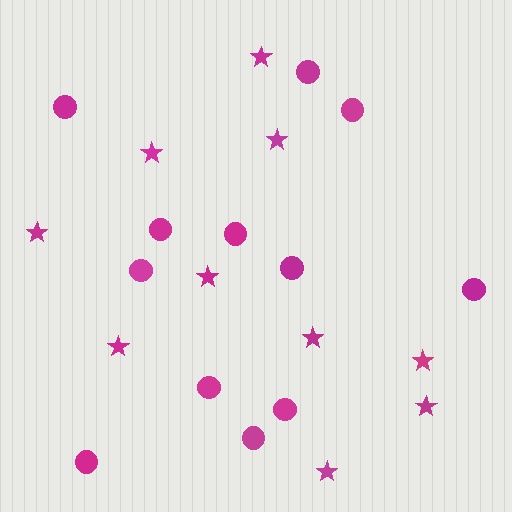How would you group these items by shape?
There are 2 groups: one group of stars (10) and one group of circles (12).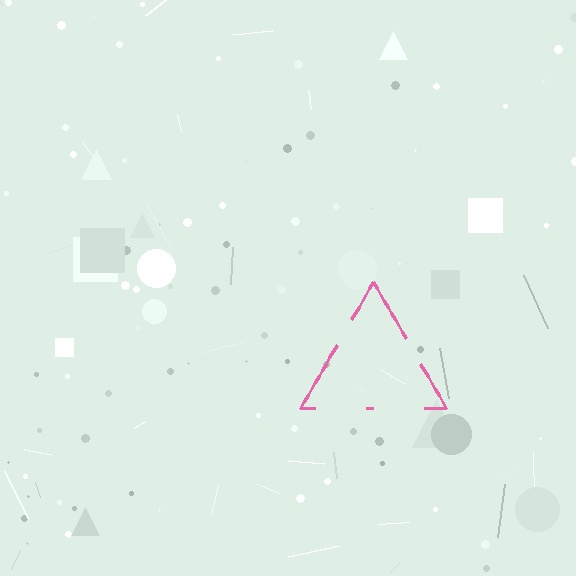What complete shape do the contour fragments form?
The contour fragments form a triangle.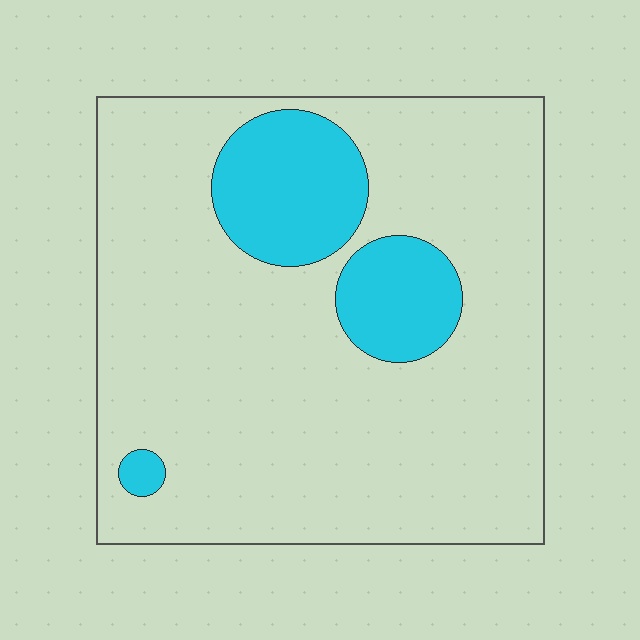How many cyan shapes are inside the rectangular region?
3.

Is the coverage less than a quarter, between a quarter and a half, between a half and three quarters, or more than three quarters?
Less than a quarter.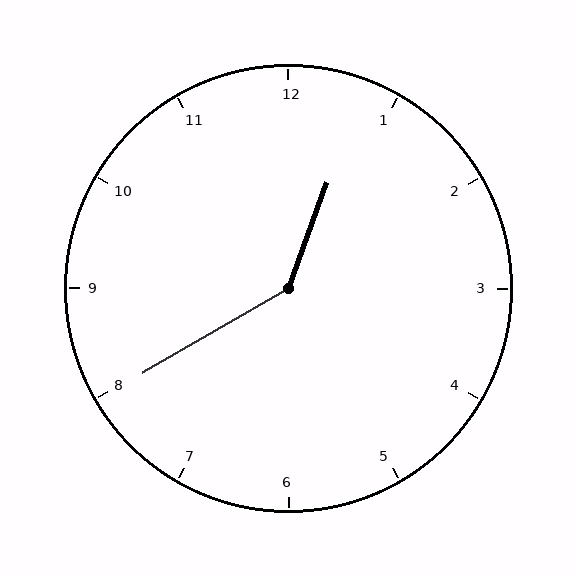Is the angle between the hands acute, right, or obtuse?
It is obtuse.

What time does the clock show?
12:40.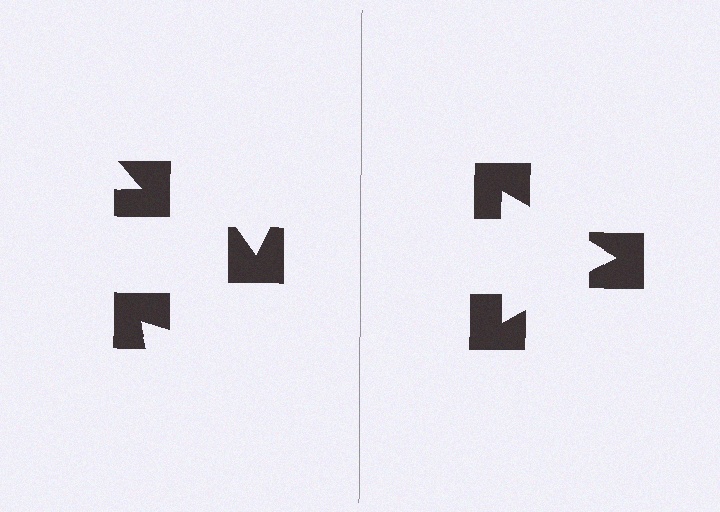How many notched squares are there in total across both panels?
6 — 3 on each side.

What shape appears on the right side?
An illusory triangle.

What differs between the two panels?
The notched squares are positioned identically on both sides; only the wedge orientations differ. On the right they align to a triangle; on the left they are misaligned.